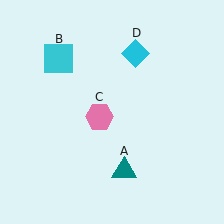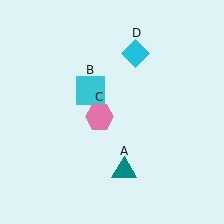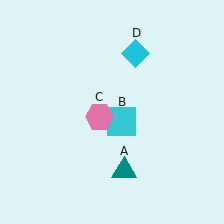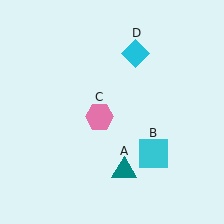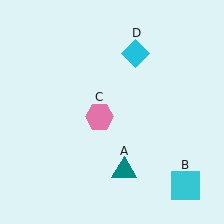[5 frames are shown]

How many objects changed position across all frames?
1 object changed position: cyan square (object B).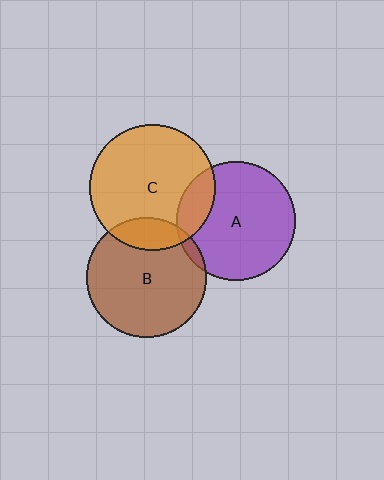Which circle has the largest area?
Circle C (orange).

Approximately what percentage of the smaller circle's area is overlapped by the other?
Approximately 15%.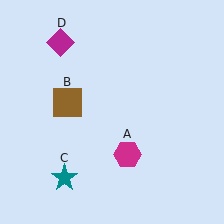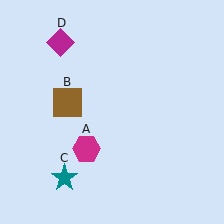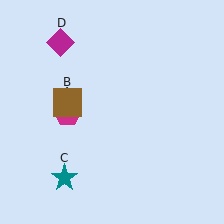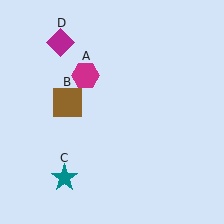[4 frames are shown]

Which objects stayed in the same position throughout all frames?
Brown square (object B) and teal star (object C) and magenta diamond (object D) remained stationary.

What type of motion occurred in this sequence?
The magenta hexagon (object A) rotated clockwise around the center of the scene.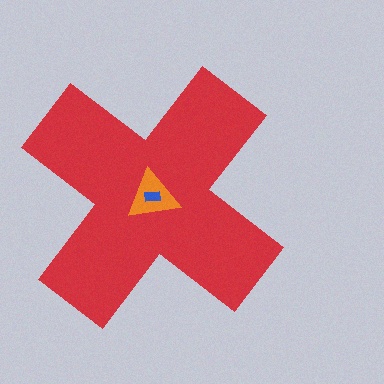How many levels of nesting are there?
3.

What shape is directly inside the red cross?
The orange triangle.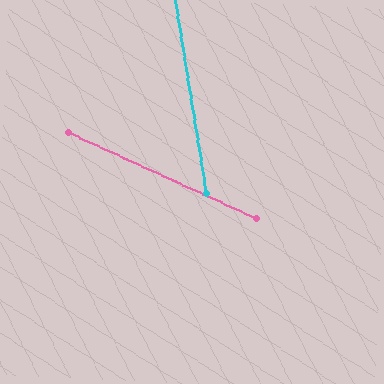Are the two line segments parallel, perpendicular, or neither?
Neither parallel nor perpendicular — they differ by about 56°.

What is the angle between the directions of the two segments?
Approximately 56 degrees.